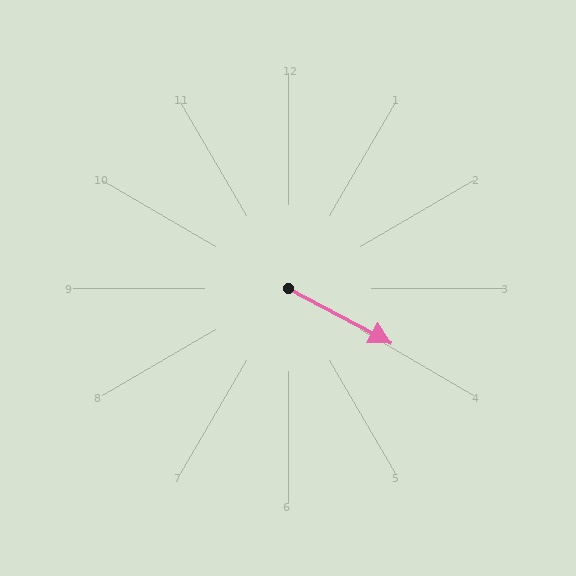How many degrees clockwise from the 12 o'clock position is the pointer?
Approximately 118 degrees.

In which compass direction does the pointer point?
Southeast.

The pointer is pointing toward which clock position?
Roughly 4 o'clock.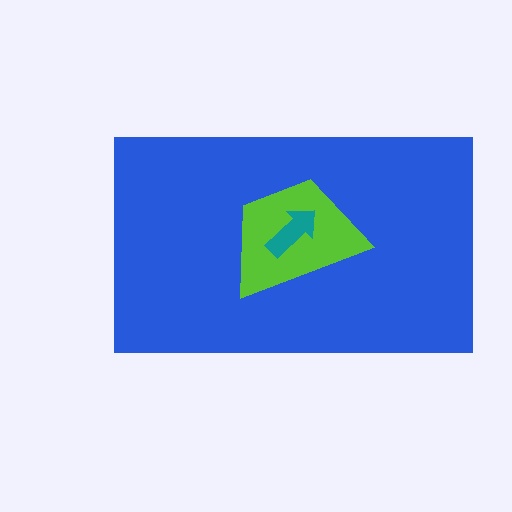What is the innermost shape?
The teal arrow.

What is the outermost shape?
The blue rectangle.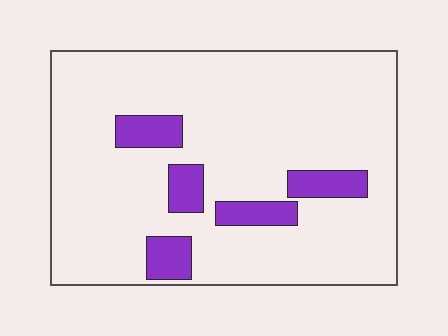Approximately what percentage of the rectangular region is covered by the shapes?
Approximately 15%.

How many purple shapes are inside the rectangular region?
5.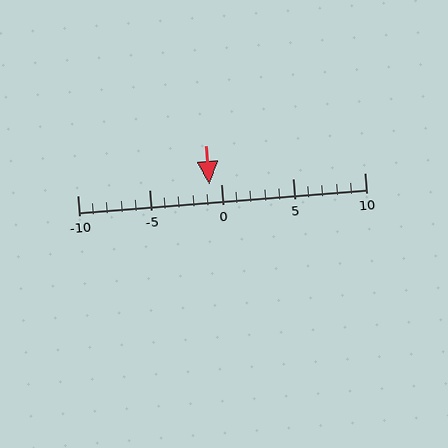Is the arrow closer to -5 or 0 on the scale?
The arrow is closer to 0.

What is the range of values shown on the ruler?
The ruler shows values from -10 to 10.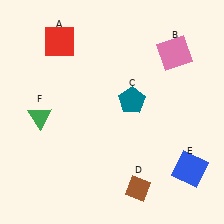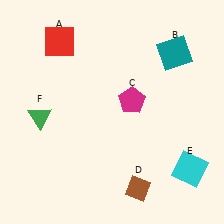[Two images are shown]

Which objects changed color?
B changed from pink to teal. C changed from teal to magenta. E changed from blue to cyan.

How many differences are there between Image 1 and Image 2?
There are 3 differences between the two images.